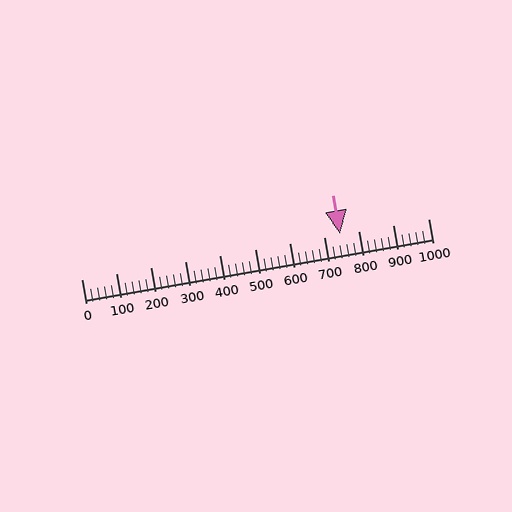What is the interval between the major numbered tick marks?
The major tick marks are spaced 100 units apart.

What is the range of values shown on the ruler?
The ruler shows values from 0 to 1000.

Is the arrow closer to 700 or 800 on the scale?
The arrow is closer to 700.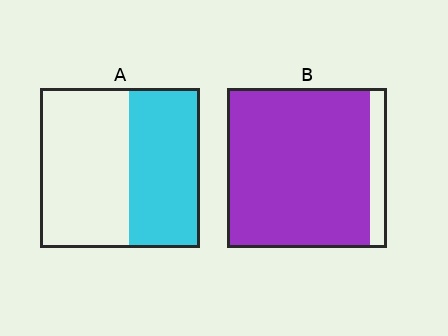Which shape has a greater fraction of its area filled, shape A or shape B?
Shape B.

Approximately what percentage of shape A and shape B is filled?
A is approximately 45% and B is approximately 90%.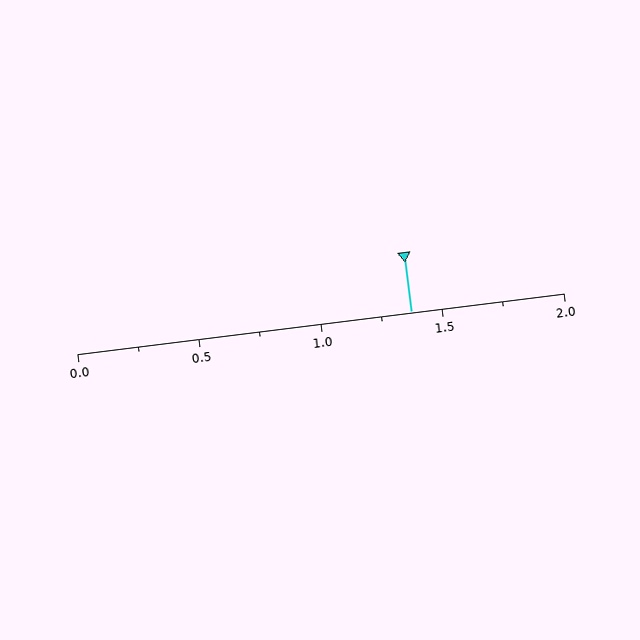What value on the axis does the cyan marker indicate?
The marker indicates approximately 1.38.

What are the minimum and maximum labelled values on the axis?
The axis runs from 0.0 to 2.0.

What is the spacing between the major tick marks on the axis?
The major ticks are spaced 0.5 apart.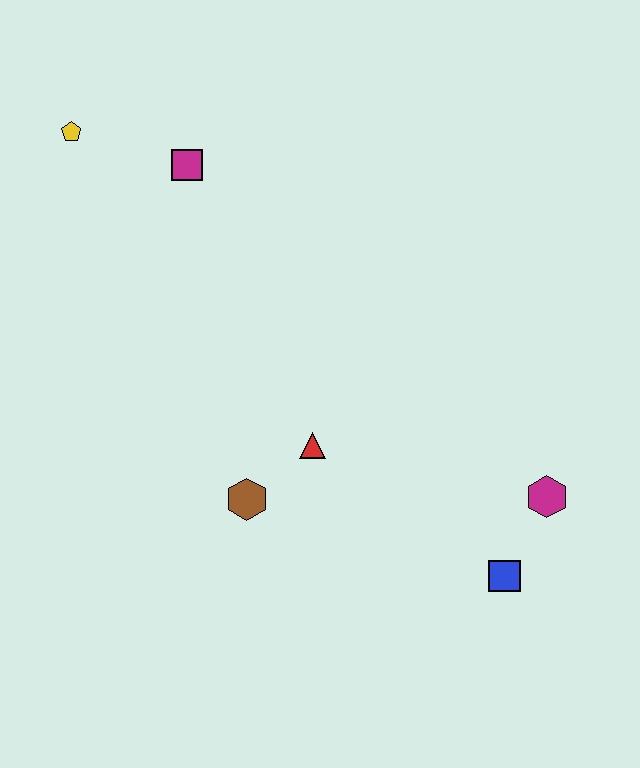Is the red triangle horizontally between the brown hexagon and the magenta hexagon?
Yes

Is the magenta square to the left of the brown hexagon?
Yes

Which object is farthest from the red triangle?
The yellow pentagon is farthest from the red triangle.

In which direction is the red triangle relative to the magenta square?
The red triangle is below the magenta square.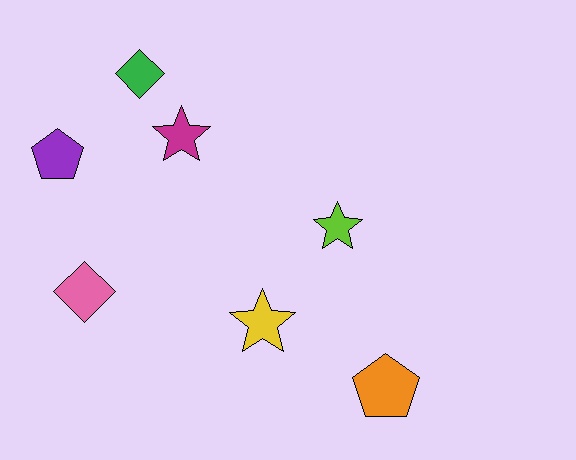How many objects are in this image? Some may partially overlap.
There are 7 objects.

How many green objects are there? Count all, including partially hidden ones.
There is 1 green object.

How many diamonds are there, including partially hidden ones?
There are 2 diamonds.